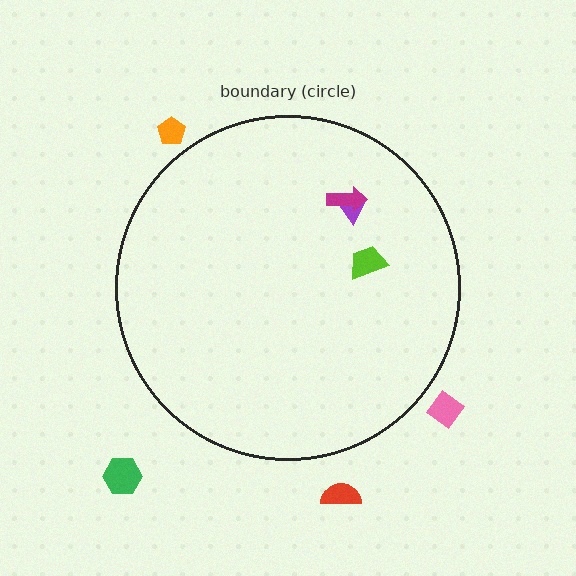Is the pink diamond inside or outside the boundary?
Outside.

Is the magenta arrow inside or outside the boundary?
Inside.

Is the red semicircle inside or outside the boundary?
Outside.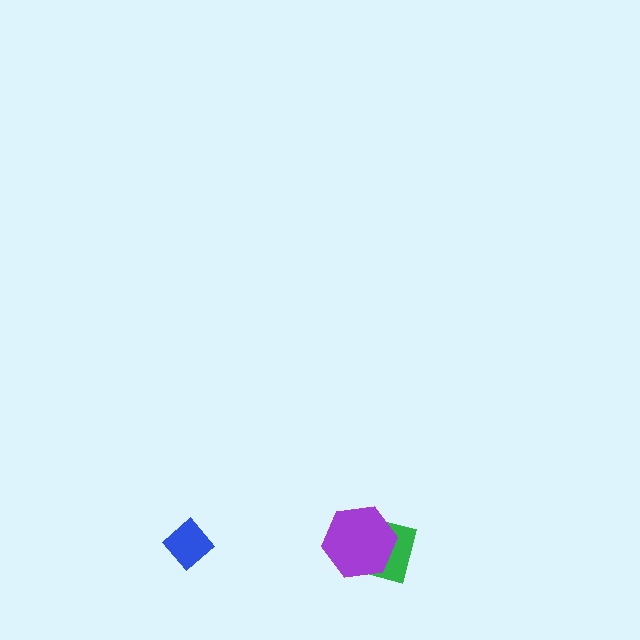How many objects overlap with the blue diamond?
0 objects overlap with the blue diamond.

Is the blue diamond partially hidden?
No, no other shape covers it.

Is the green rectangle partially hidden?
Yes, it is partially covered by another shape.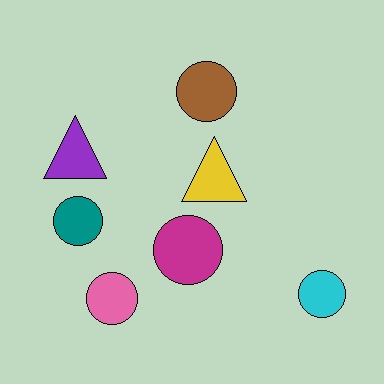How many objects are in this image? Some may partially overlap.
There are 7 objects.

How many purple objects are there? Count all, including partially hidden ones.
There is 1 purple object.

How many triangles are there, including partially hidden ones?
There are 2 triangles.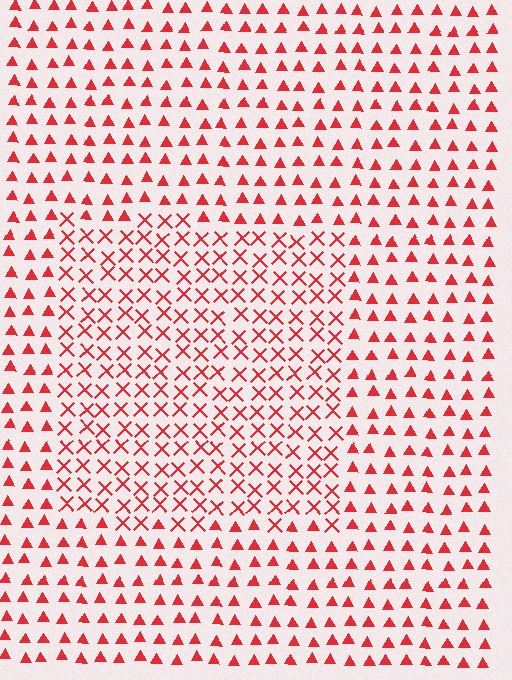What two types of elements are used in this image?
The image uses X marks inside the rectangle region and triangles outside it.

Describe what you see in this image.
The image is filled with small red elements arranged in a uniform grid. A rectangle-shaped region contains X marks, while the surrounding area contains triangles. The boundary is defined purely by the change in element shape.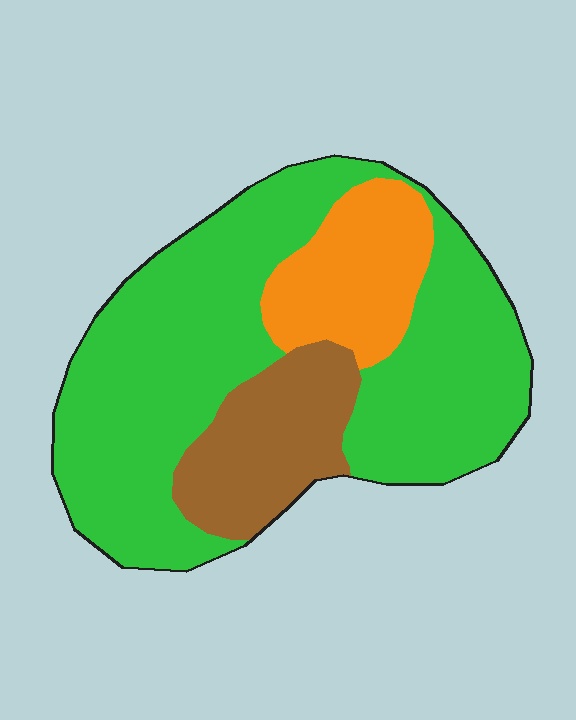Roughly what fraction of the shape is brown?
Brown covers about 15% of the shape.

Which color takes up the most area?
Green, at roughly 65%.